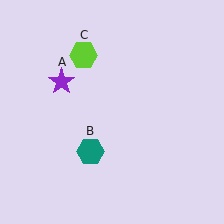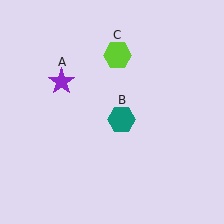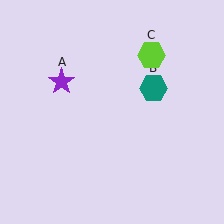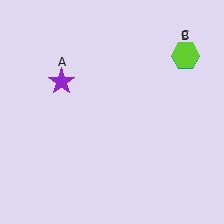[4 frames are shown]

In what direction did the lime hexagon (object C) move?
The lime hexagon (object C) moved right.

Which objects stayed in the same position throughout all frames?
Purple star (object A) remained stationary.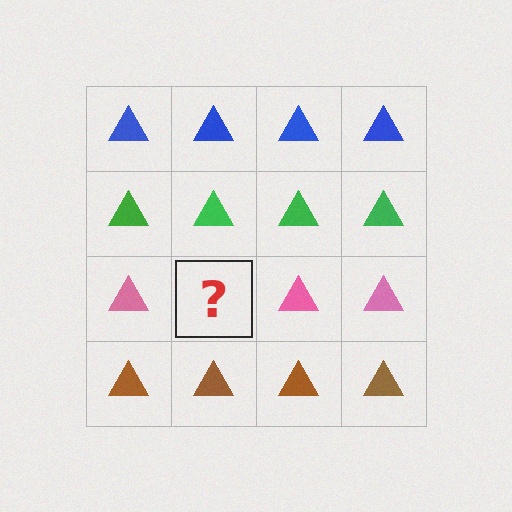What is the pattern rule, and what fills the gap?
The rule is that each row has a consistent color. The gap should be filled with a pink triangle.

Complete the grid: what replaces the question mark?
The question mark should be replaced with a pink triangle.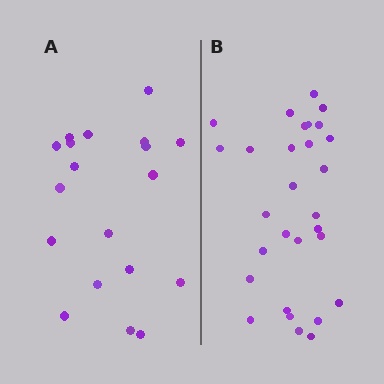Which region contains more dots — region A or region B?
Region B (the right region) has more dots.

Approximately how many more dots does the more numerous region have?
Region B has roughly 10 or so more dots than region A.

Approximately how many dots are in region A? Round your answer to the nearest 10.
About 20 dots. (The exact count is 19, which rounds to 20.)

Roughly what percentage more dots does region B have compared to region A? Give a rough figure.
About 55% more.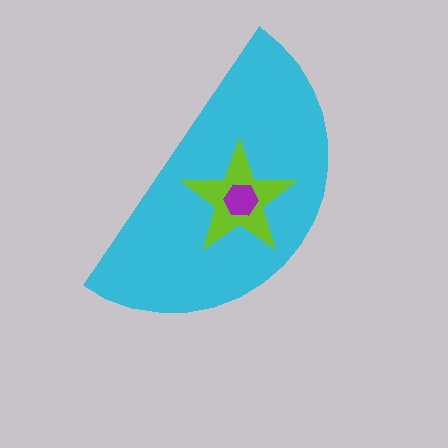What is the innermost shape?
The purple hexagon.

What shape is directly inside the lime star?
The purple hexagon.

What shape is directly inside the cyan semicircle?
The lime star.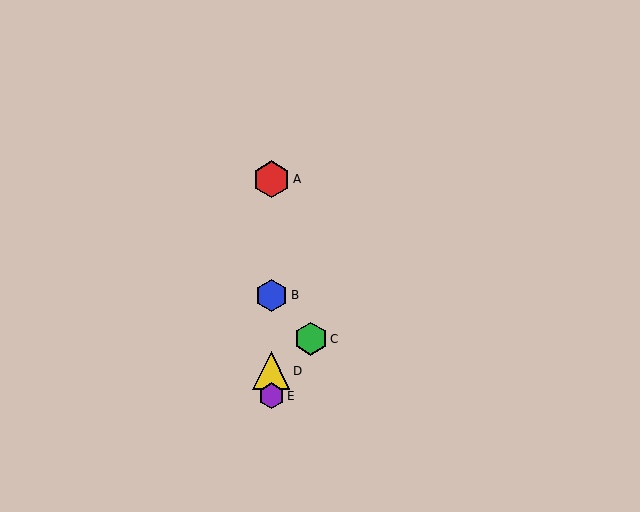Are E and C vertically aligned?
No, E is at x≈271 and C is at x≈311.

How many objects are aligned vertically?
4 objects (A, B, D, E) are aligned vertically.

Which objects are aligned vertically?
Objects A, B, D, E are aligned vertically.